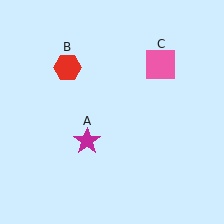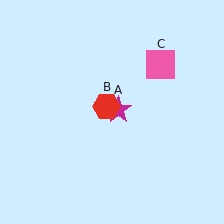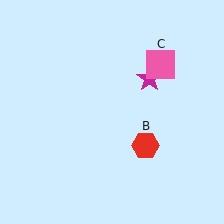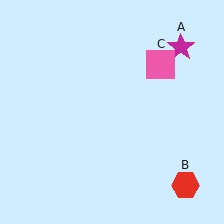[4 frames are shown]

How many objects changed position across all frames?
2 objects changed position: magenta star (object A), red hexagon (object B).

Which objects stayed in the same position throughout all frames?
Pink square (object C) remained stationary.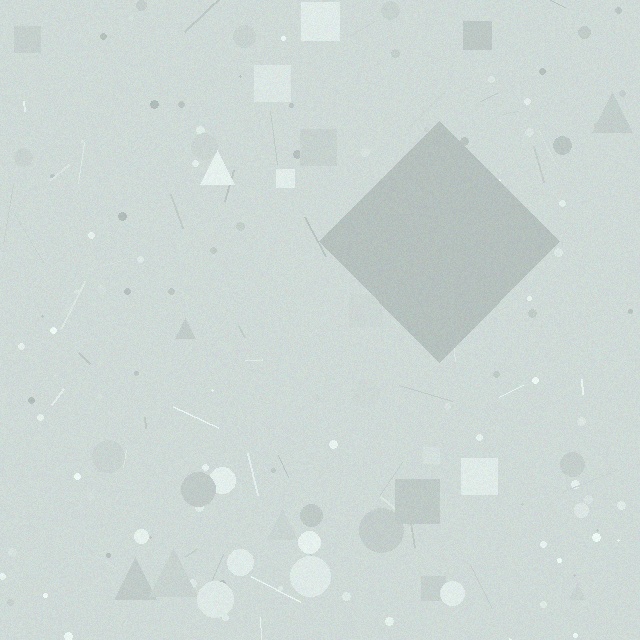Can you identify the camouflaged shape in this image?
The camouflaged shape is a diamond.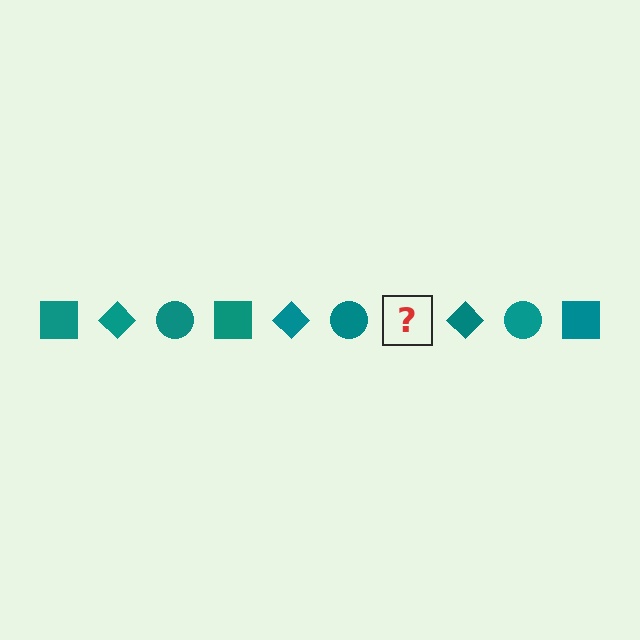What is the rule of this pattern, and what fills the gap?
The rule is that the pattern cycles through square, diamond, circle shapes in teal. The gap should be filled with a teal square.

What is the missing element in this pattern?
The missing element is a teal square.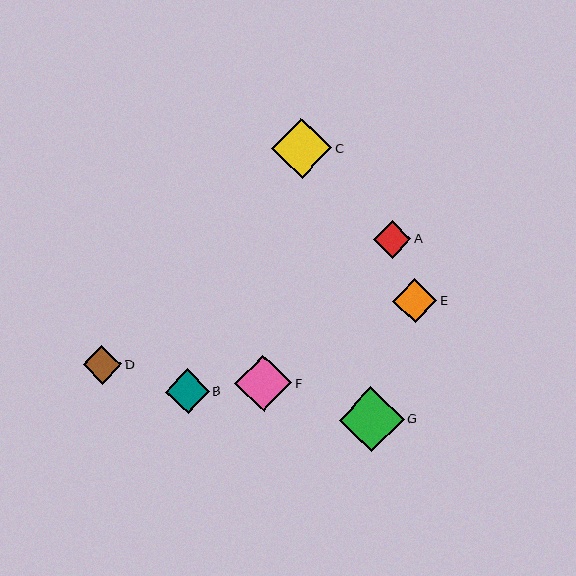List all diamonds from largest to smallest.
From largest to smallest: G, C, F, B, E, D, A.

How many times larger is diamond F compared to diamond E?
Diamond F is approximately 1.3 times the size of diamond E.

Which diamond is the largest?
Diamond G is the largest with a size of approximately 65 pixels.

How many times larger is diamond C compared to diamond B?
Diamond C is approximately 1.3 times the size of diamond B.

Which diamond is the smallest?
Diamond A is the smallest with a size of approximately 38 pixels.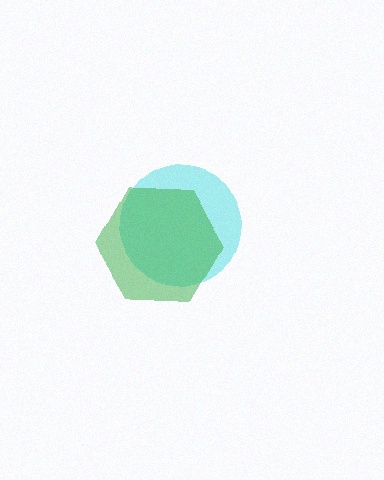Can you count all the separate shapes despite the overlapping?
Yes, there are 2 separate shapes.